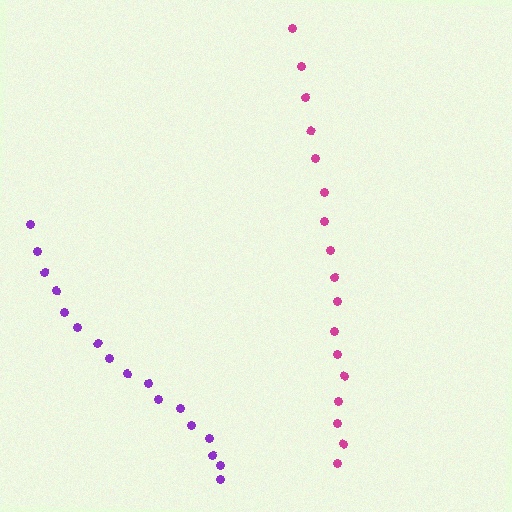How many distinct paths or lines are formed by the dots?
There are 2 distinct paths.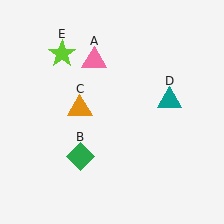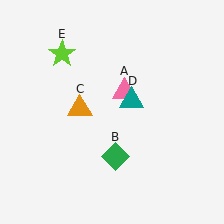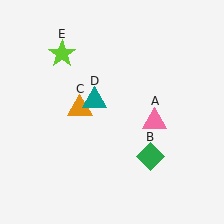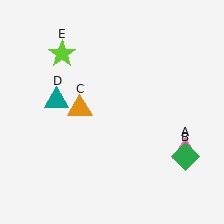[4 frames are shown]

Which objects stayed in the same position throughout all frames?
Orange triangle (object C) and lime star (object E) remained stationary.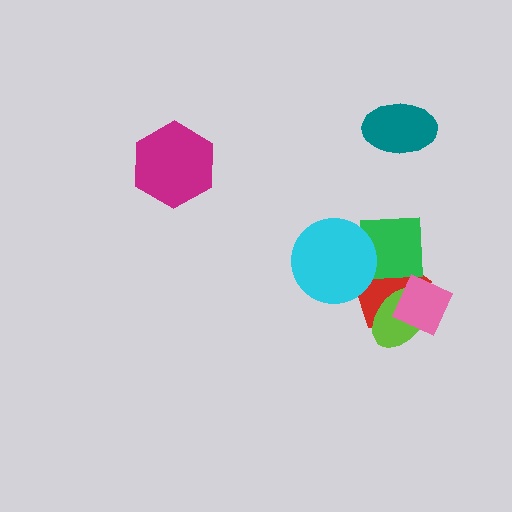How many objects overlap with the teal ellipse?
0 objects overlap with the teal ellipse.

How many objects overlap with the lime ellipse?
2 objects overlap with the lime ellipse.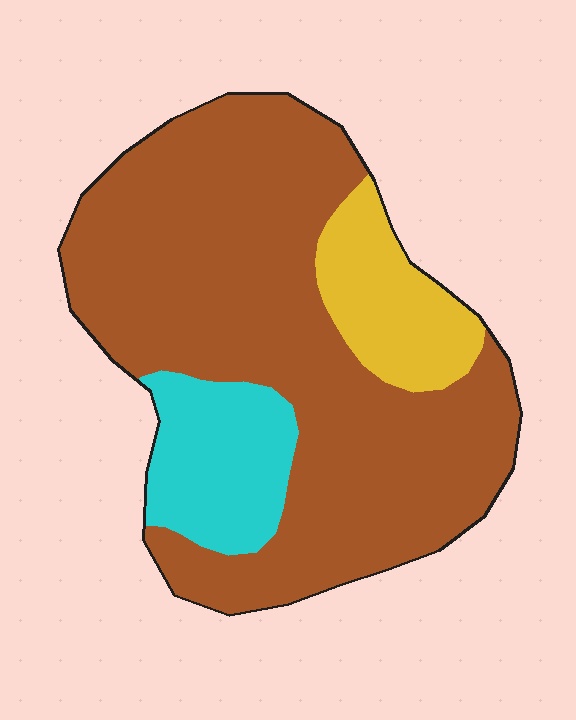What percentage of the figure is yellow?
Yellow covers around 15% of the figure.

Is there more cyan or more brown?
Brown.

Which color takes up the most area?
Brown, at roughly 75%.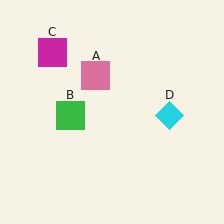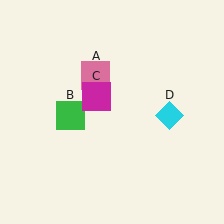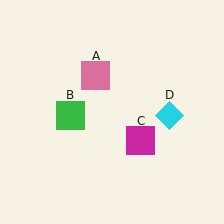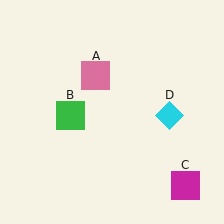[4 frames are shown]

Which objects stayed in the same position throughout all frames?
Pink square (object A) and green square (object B) and cyan diamond (object D) remained stationary.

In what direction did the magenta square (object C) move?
The magenta square (object C) moved down and to the right.